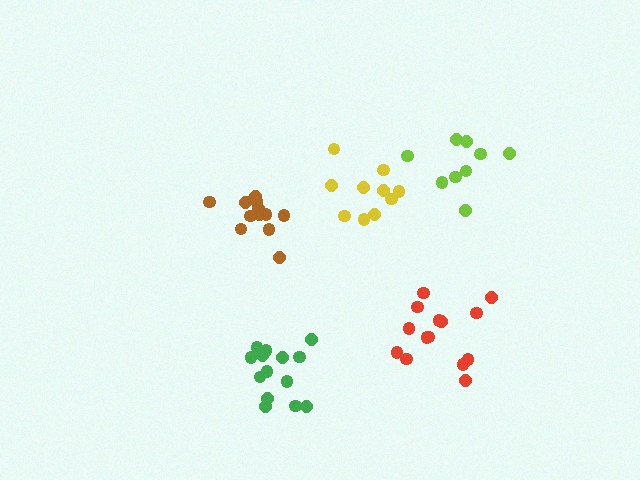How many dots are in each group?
Group 1: 14 dots, Group 2: 10 dots, Group 3: 14 dots, Group 4: 13 dots, Group 5: 9 dots (60 total).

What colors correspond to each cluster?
The clusters are colored: red, yellow, green, brown, lime.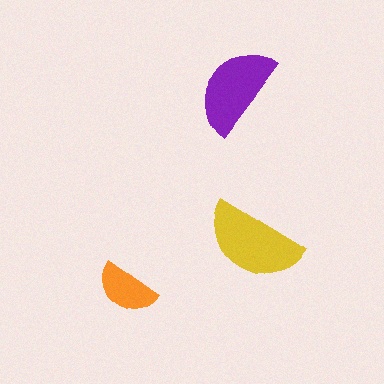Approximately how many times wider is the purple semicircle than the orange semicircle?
About 1.5 times wider.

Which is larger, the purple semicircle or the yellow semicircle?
The yellow one.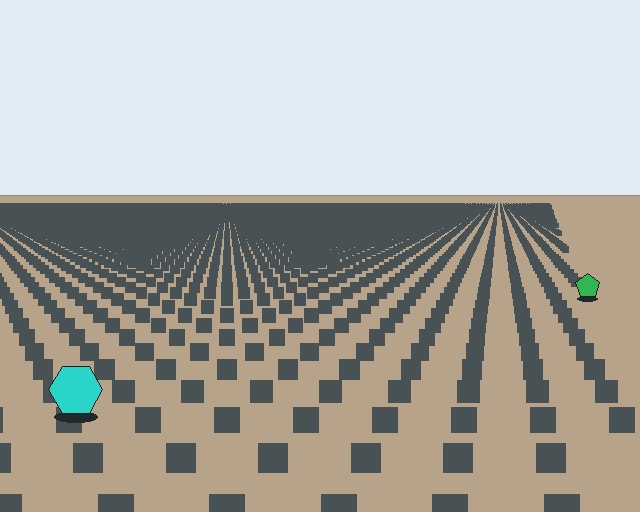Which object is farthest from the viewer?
The green pentagon is farthest from the viewer. It appears smaller and the ground texture around it is denser.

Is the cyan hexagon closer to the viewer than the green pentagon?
Yes. The cyan hexagon is closer — you can tell from the texture gradient: the ground texture is coarser near it.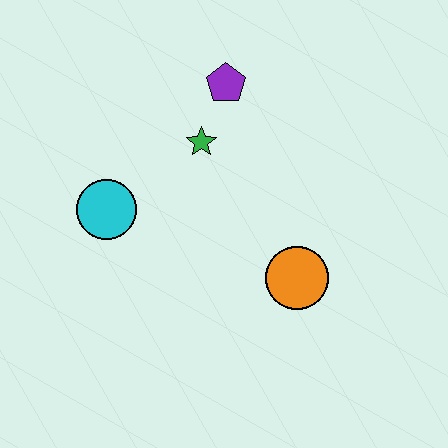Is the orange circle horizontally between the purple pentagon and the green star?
No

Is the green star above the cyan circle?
Yes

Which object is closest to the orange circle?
The green star is closest to the orange circle.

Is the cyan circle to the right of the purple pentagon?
No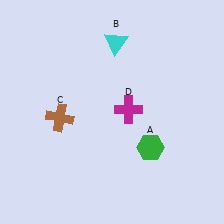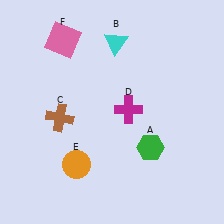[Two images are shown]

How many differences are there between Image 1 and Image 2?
There are 2 differences between the two images.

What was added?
An orange circle (E), a pink square (F) were added in Image 2.